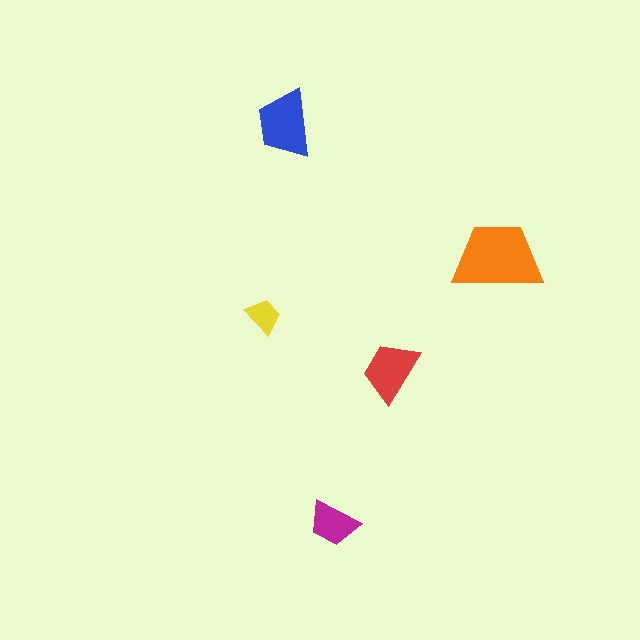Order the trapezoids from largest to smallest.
the orange one, the blue one, the red one, the magenta one, the yellow one.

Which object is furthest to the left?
The yellow trapezoid is leftmost.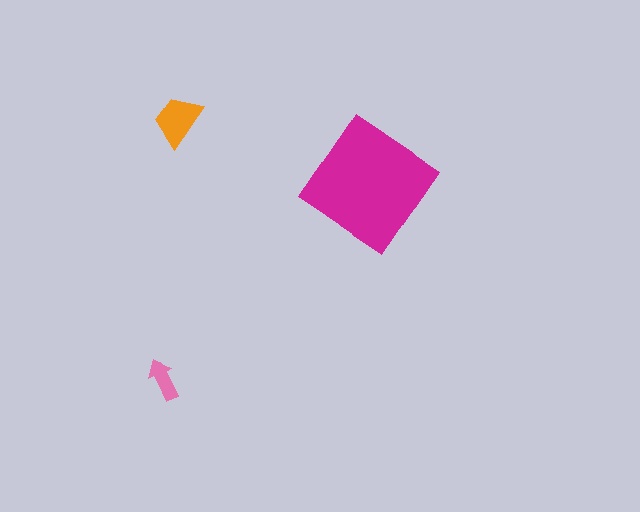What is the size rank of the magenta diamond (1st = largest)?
1st.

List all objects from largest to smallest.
The magenta diamond, the orange trapezoid, the pink arrow.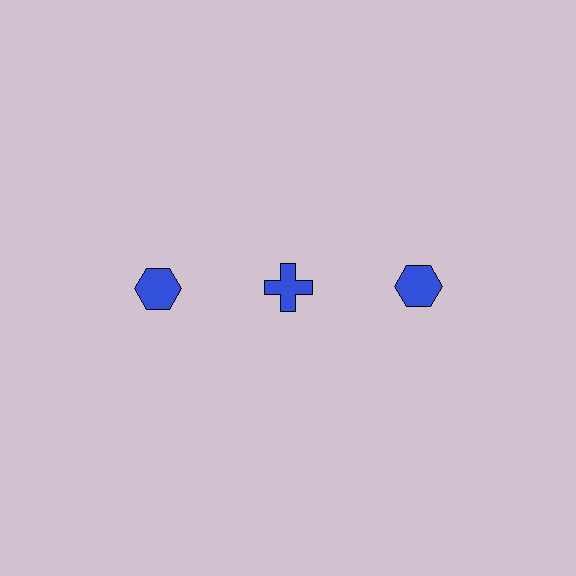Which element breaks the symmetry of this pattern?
The blue cross in the top row, second from left column breaks the symmetry. All other shapes are blue hexagons.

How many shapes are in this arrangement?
There are 3 shapes arranged in a grid pattern.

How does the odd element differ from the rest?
It has a different shape: cross instead of hexagon.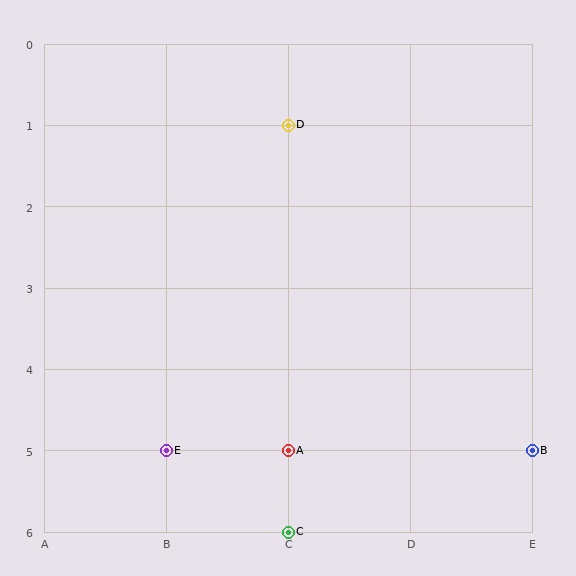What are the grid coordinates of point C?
Point C is at grid coordinates (C, 6).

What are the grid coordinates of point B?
Point B is at grid coordinates (E, 5).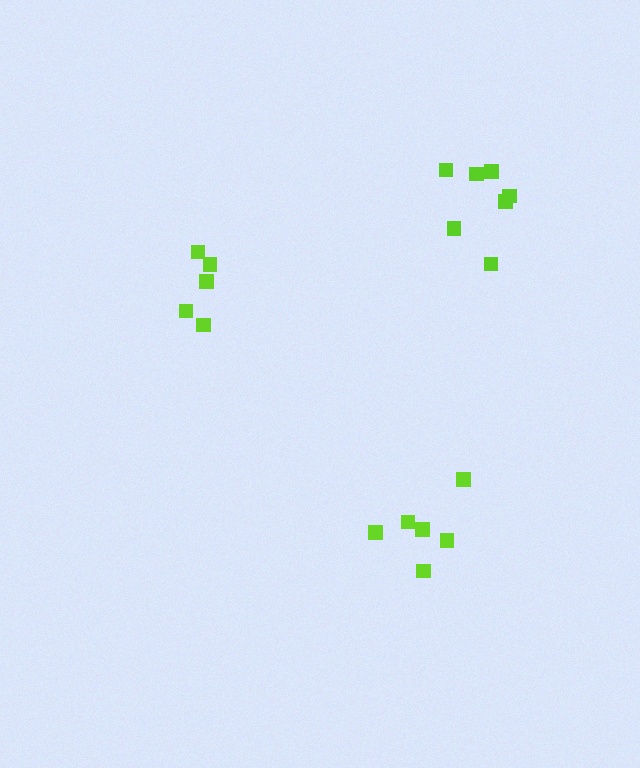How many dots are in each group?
Group 1: 6 dots, Group 2: 5 dots, Group 3: 7 dots (18 total).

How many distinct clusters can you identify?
There are 3 distinct clusters.